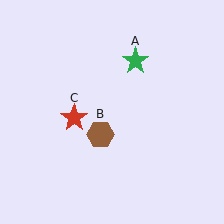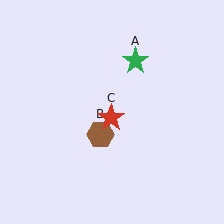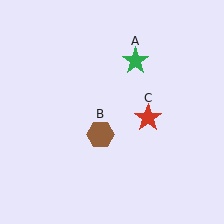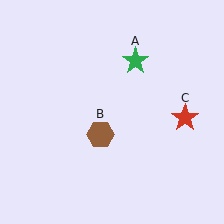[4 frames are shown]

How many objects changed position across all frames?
1 object changed position: red star (object C).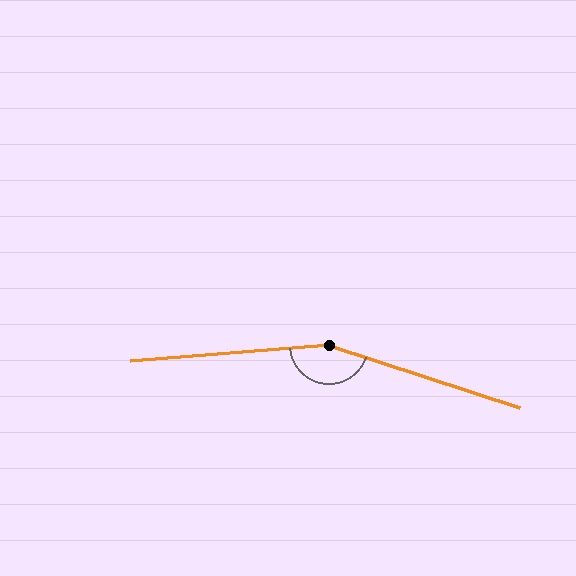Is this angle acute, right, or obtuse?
It is obtuse.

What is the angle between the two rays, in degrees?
Approximately 157 degrees.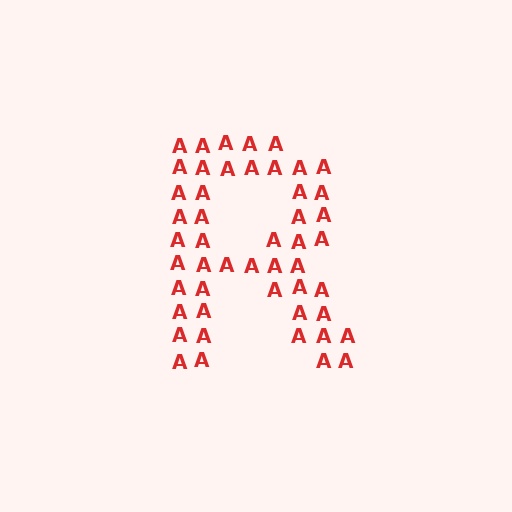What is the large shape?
The large shape is the letter R.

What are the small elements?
The small elements are letter A's.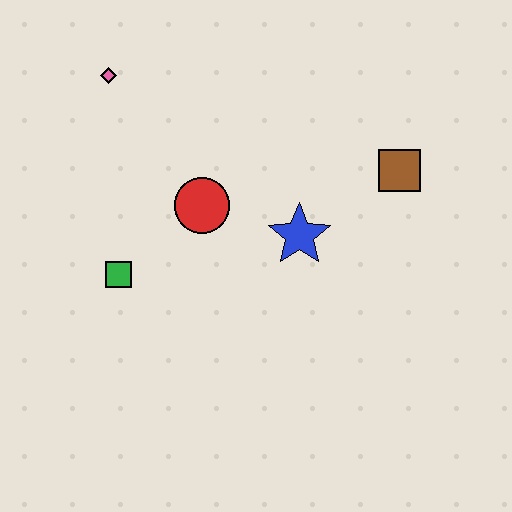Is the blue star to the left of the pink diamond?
No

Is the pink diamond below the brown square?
No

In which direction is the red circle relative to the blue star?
The red circle is to the left of the blue star.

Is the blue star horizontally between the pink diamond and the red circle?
No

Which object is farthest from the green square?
The brown square is farthest from the green square.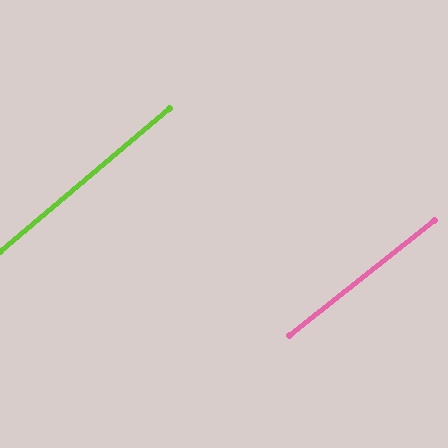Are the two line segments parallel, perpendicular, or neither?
Parallel — their directions differ by only 1.9°.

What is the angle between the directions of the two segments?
Approximately 2 degrees.